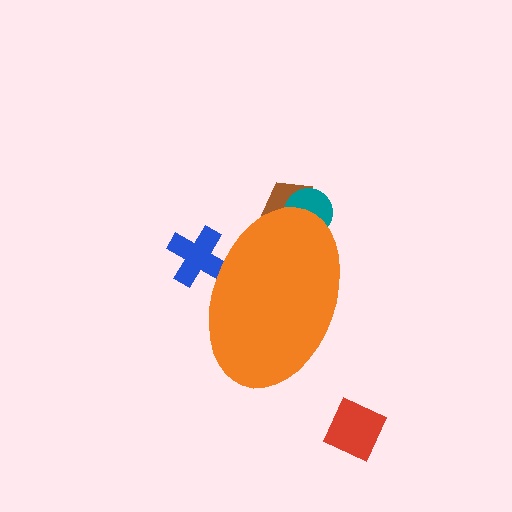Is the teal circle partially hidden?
Yes, the teal circle is partially hidden behind the orange ellipse.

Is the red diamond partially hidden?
No, the red diamond is fully visible.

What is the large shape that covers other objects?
An orange ellipse.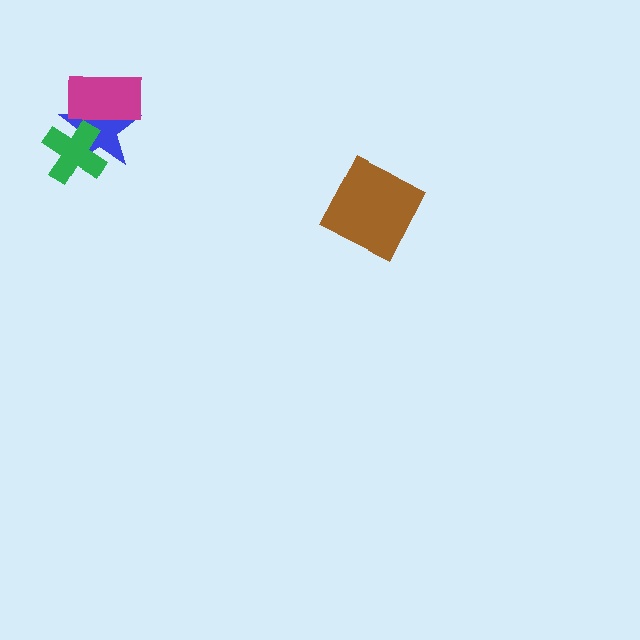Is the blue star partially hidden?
Yes, it is partially covered by another shape.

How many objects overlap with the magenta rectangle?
1 object overlaps with the magenta rectangle.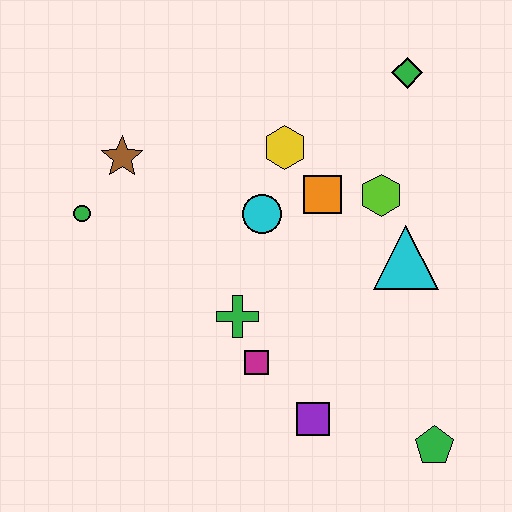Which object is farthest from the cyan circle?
The green pentagon is farthest from the cyan circle.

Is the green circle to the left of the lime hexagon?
Yes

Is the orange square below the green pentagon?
No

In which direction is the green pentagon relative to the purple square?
The green pentagon is to the right of the purple square.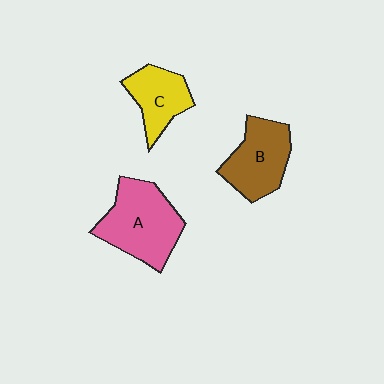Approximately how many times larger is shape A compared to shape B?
Approximately 1.3 times.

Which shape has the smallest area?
Shape C (yellow).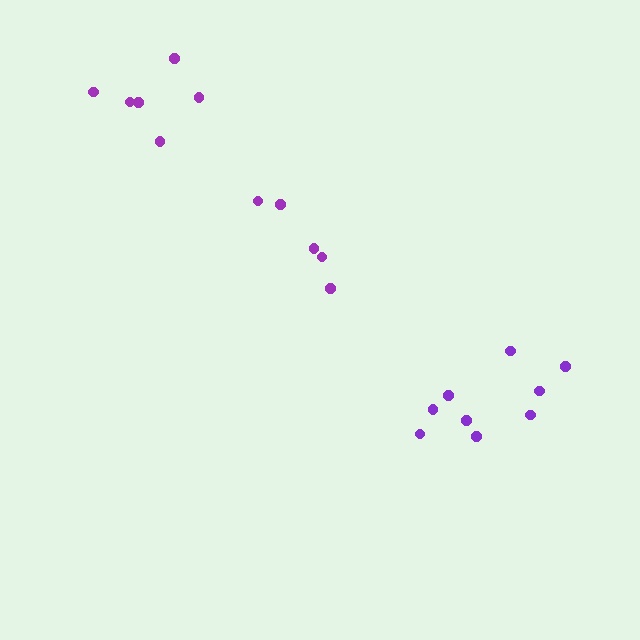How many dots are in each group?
Group 1: 5 dots, Group 2: 9 dots, Group 3: 6 dots (20 total).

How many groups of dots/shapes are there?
There are 3 groups.